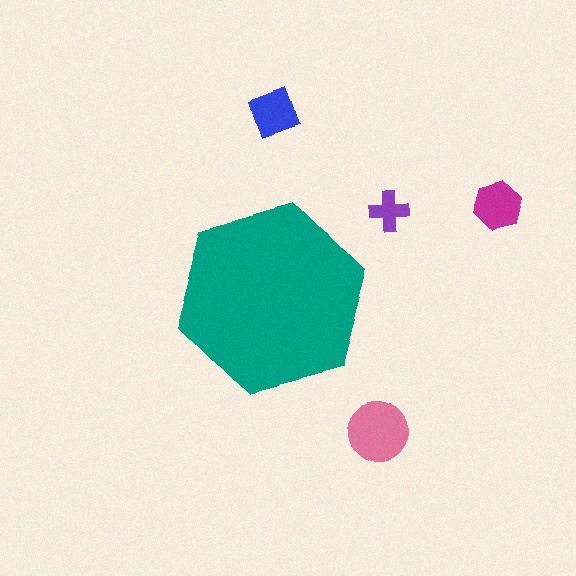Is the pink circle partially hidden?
No, the pink circle is fully visible.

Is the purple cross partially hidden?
No, the purple cross is fully visible.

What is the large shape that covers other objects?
A teal hexagon.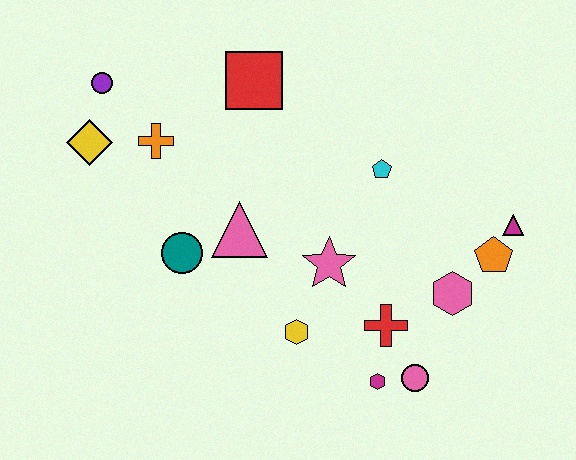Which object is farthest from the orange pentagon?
The purple circle is farthest from the orange pentagon.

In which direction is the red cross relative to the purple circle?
The red cross is to the right of the purple circle.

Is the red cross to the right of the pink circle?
No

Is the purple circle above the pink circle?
Yes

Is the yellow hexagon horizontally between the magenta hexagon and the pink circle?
No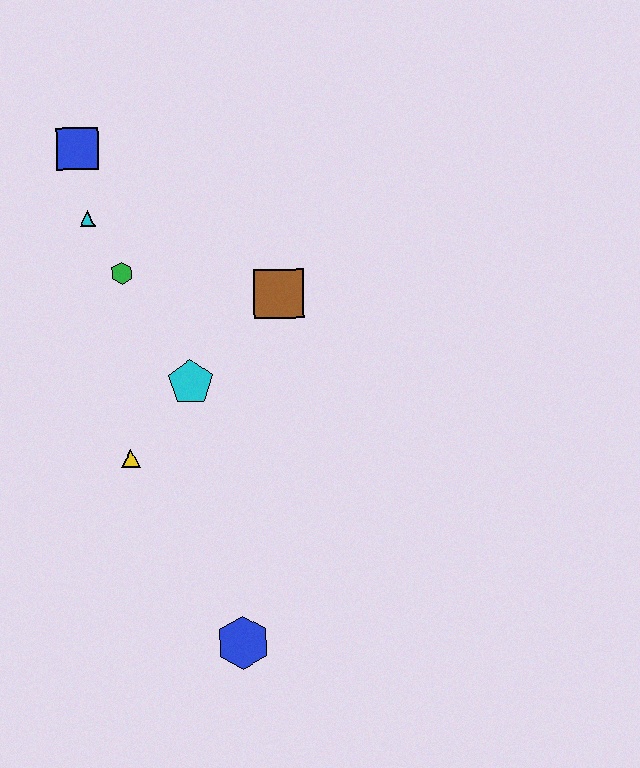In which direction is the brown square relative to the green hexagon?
The brown square is to the right of the green hexagon.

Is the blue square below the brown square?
No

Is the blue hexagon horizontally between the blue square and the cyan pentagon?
No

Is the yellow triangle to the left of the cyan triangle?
No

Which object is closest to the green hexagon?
The cyan triangle is closest to the green hexagon.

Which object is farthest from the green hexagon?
The blue hexagon is farthest from the green hexagon.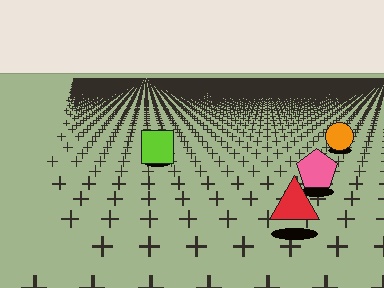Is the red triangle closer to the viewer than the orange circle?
Yes. The red triangle is closer — you can tell from the texture gradient: the ground texture is coarser near it.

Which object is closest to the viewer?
The red triangle is closest. The texture marks near it are larger and more spread out.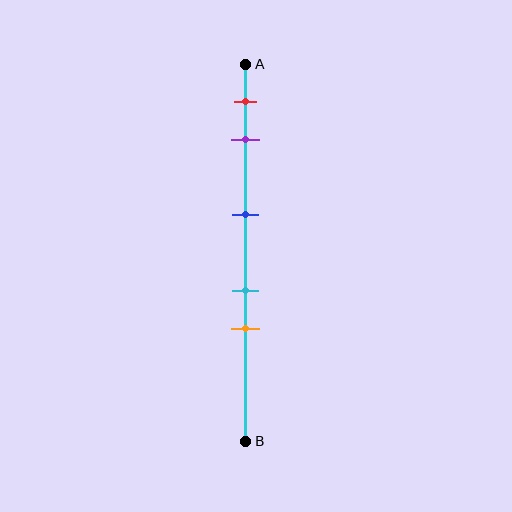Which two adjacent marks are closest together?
The cyan and orange marks are the closest adjacent pair.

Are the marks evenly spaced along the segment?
No, the marks are not evenly spaced.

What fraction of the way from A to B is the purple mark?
The purple mark is approximately 20% (0.2) of the way from A to B.